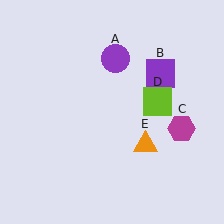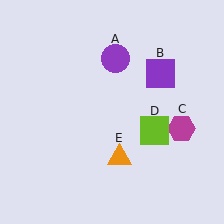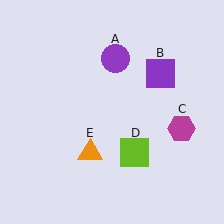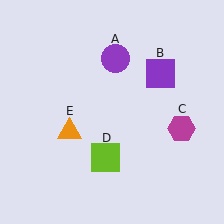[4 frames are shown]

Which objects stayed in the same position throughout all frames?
Purple circle (object A) and purple square (object B) and magenta hexagon (object C) remained stationary.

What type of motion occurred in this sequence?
The lime square (object D), orange triangle (object E) rotated clockwise around the center of the scene.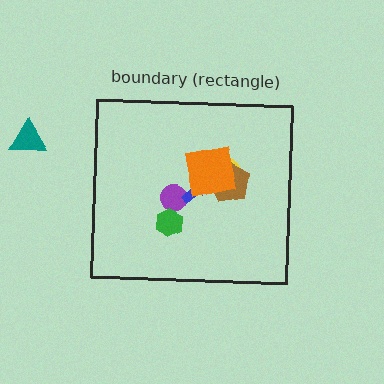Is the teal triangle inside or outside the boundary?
Outside.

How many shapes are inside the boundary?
6 inside, 1 outside.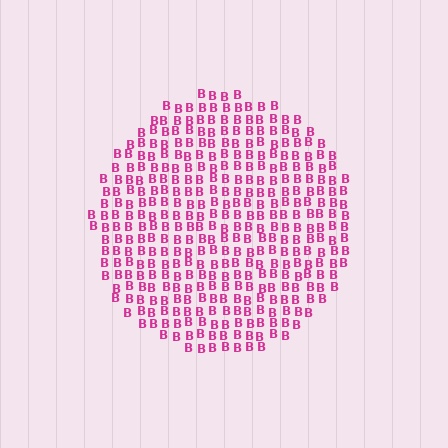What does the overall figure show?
The overall figure shows a circle.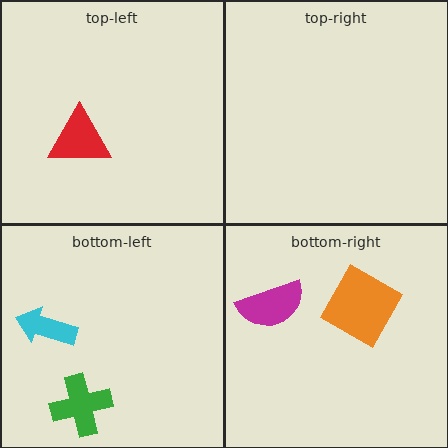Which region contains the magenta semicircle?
The bottom-right region.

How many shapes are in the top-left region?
1.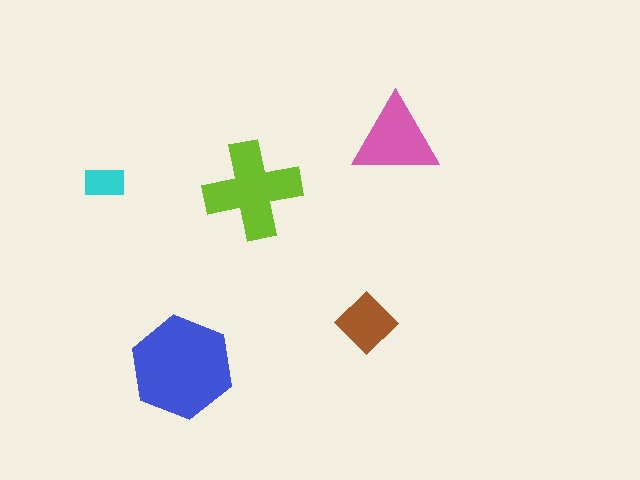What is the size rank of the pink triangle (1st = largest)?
3rd.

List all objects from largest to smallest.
The blue hexagon, the lime cross, the pink triangle, the brown diamond, the cyan rectangle.